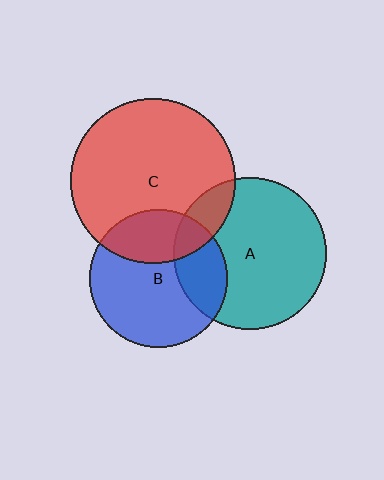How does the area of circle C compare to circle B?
Approximately 1.4 times.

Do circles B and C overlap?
Yes.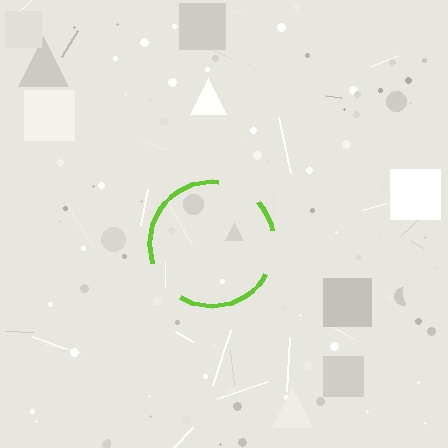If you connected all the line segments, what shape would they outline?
They would outline a circle.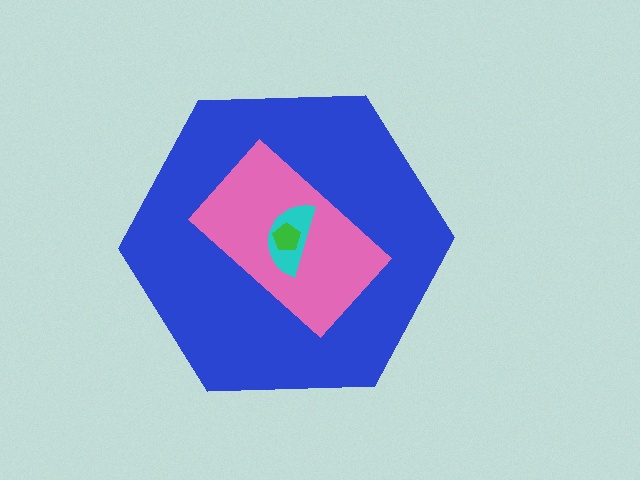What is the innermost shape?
The green pentagon.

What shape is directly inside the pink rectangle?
The cyan semicircle.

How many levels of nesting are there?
4.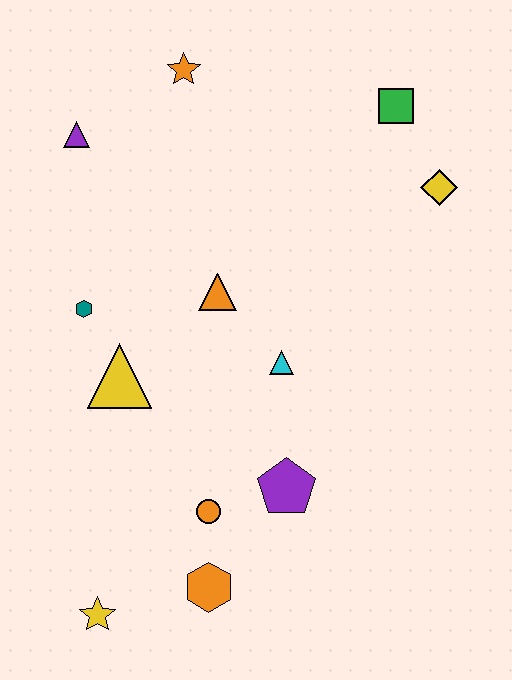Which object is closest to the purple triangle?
The orange star is closest to the purple triangle.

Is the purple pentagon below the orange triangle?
Yes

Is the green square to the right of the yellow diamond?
No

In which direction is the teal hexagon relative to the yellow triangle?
The teal hexagon is above the yellow triangle.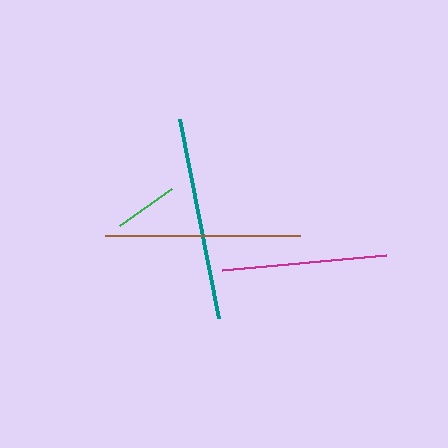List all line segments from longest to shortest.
From longest to shortest: teal, brown, magenta, green.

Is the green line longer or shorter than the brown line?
The brown line is longer than the green line.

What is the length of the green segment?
The green segment is approximately 64 pixels long.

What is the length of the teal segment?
The teal segment is approximately 203 pixels long.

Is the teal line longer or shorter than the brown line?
The teal line is longer than the brown line.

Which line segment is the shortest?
The green line is the shortest at approximately 64 pixels.